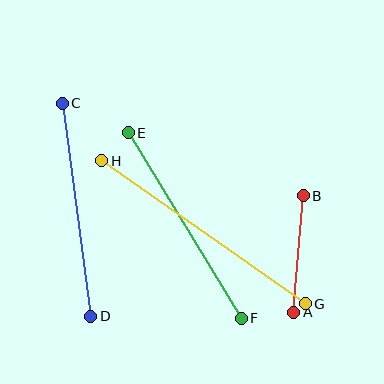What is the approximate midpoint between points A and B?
The midpoint is at approximately (299, 254) pixels.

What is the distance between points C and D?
The distance is approximately 214 pixels.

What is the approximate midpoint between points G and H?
The midpoint is at approximately (204, 232) pixels.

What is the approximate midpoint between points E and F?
The midpoint is at approximately (185, 225) pixels.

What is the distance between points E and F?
The distance is approximately 217 pixels.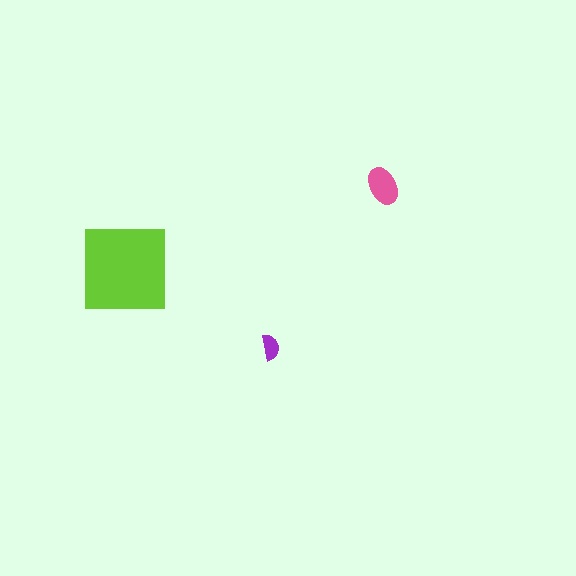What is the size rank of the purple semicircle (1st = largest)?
3rd.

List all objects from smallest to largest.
The purple semicircle, the pink ellipse, the lime square.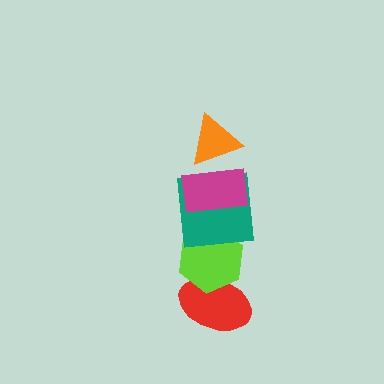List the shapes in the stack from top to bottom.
From top to bottom: the orange triangle, the magenta rectangle, the teal square, the lime hexagon, the red ellipse.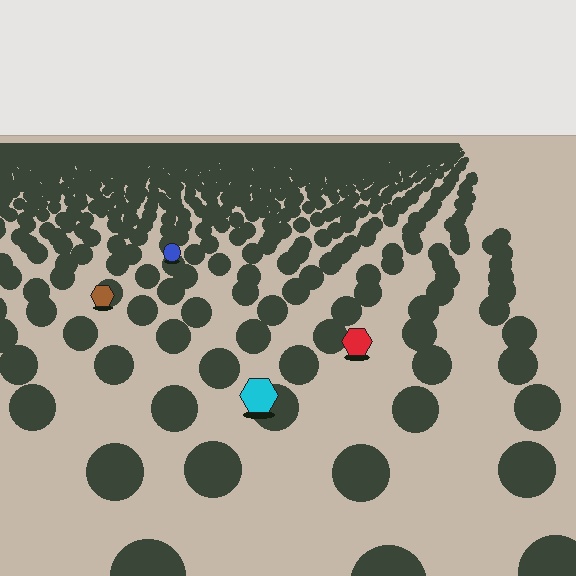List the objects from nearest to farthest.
From nearest to farthest: the cyan hexagon, the red hexagon, the brown hexagon, the blue circle.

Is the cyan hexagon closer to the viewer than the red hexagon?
Yes. The cyan hexagon is closer — you can tell from the texture gradient: the ground texture is coarser near it.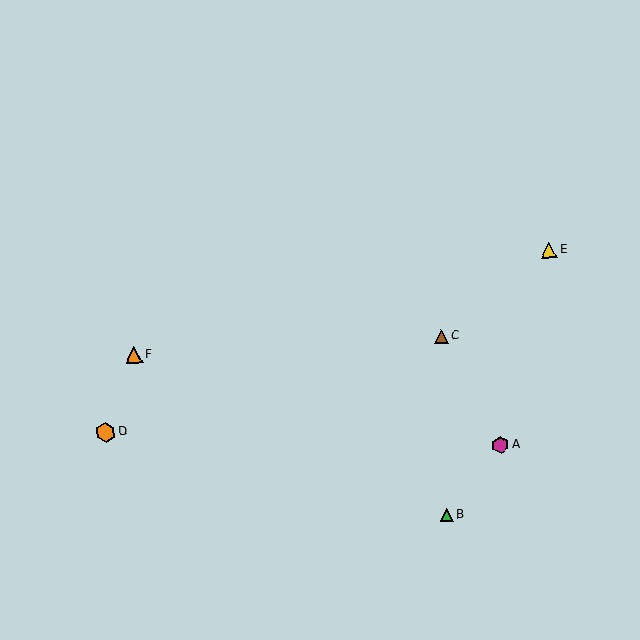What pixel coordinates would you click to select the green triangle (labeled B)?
Click at (447, 515) to select the green triangle B.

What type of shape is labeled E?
Shape E is a yellow triangle.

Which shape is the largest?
The orange hexagon (labeled D) is the largest.